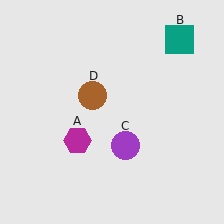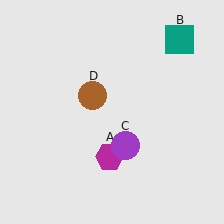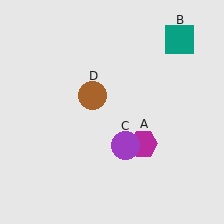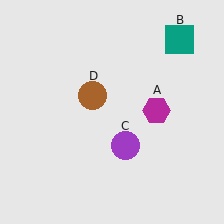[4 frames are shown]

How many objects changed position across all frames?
1 object changed position: magenta hexagon (object A).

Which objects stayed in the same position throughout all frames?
Teal square (object B) and purple circle (object C) and brown circle (object D) remained stationary.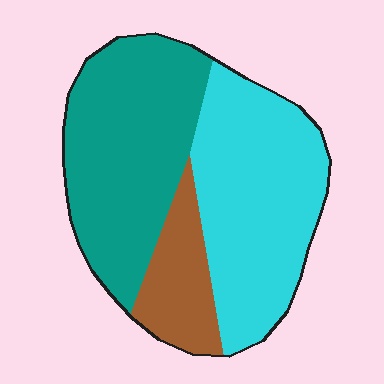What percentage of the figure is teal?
Teal takes up between a quarter and a half of the figure.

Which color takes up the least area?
Brown, at roughly 15%.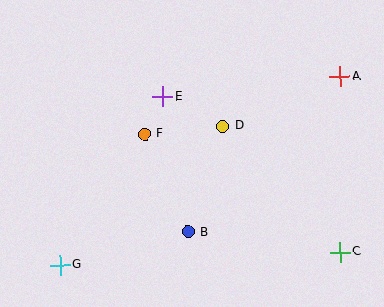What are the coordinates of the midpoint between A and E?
The midpoint between A and E is at (251, 87).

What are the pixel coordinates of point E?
Point E is at (163, 97).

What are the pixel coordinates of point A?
Point A is at (340, 76).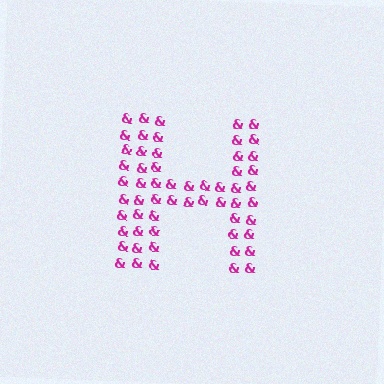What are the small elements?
The small elements are ampersands.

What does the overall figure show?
The overall figure shows the letter H.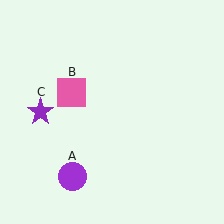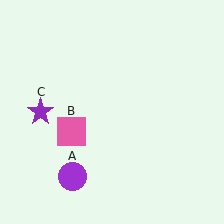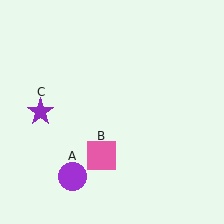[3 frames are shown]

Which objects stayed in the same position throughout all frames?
Purple circle (object A) and purple star (object C) remained stationary.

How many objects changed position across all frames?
1 object changed position: pink square (object B).